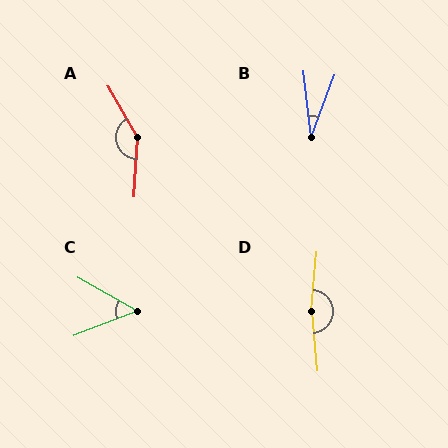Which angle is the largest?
D, at approximately 169 degrees.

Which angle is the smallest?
B, at approximately 27 degrees.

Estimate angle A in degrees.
Approximately 147 degrees.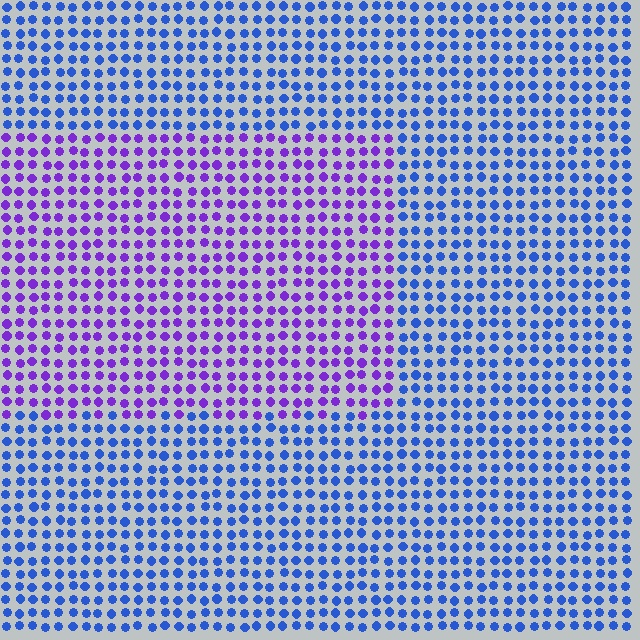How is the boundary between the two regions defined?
The boundary is defined purely by a slight shift in hue (about 47 degrees). Spacing, size, and orientation are identical on both sides.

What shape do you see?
I see a rectangle.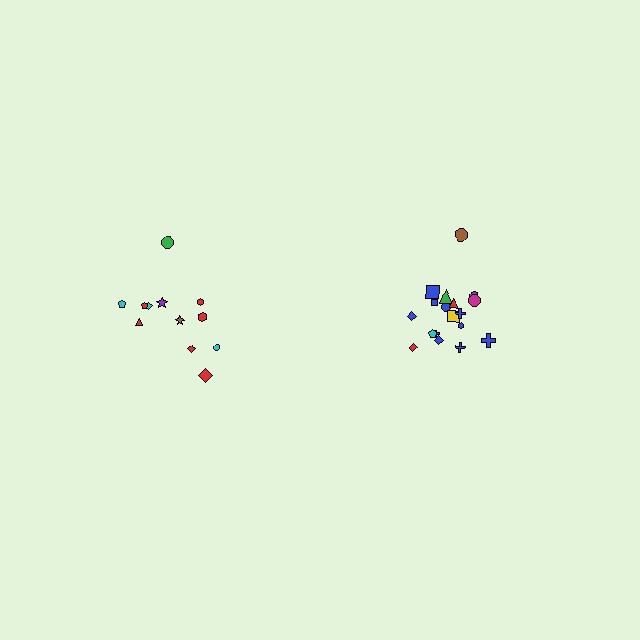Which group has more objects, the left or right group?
The right group.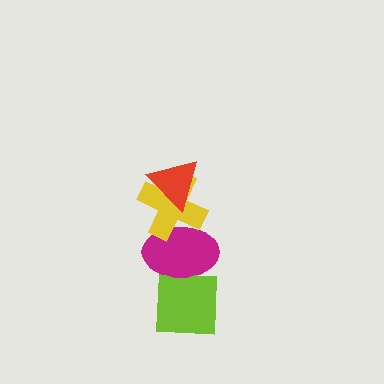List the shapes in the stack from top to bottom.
From top to bottom: the red triangle, the yellow cross, the magenta ellipse, the lime square.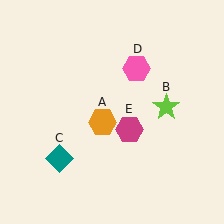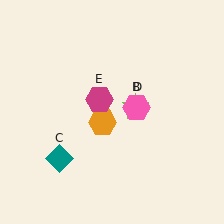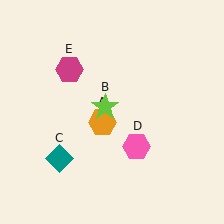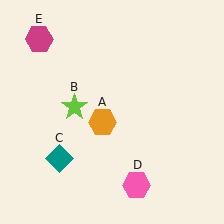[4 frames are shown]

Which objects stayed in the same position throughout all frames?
Orange hexagon (object A) and teal diamond (object C) remained stationary.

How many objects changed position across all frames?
3 objects changed position: lime star (object B), pink hexagon (object D), magenta hexagon (object E).